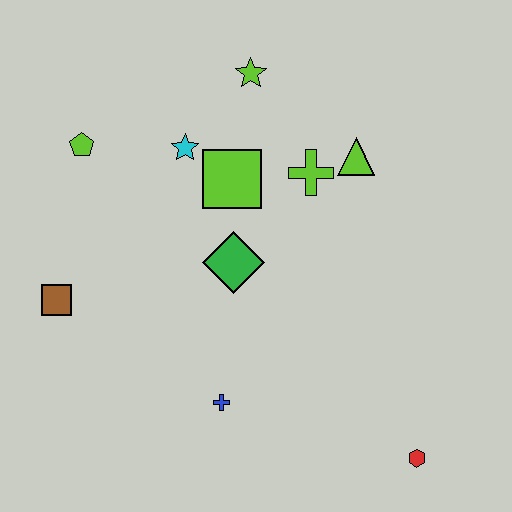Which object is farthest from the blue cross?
The lime star is farthest from the blue cross.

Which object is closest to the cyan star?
The lime square is closest to the cyan star.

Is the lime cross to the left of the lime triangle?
Yes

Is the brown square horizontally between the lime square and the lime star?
No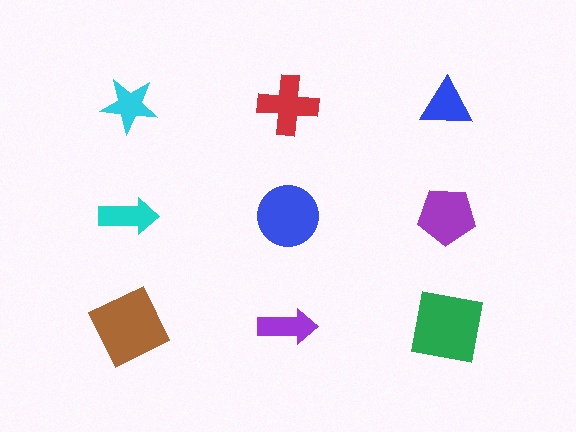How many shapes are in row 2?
3 shapes.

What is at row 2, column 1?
A cyan arrow.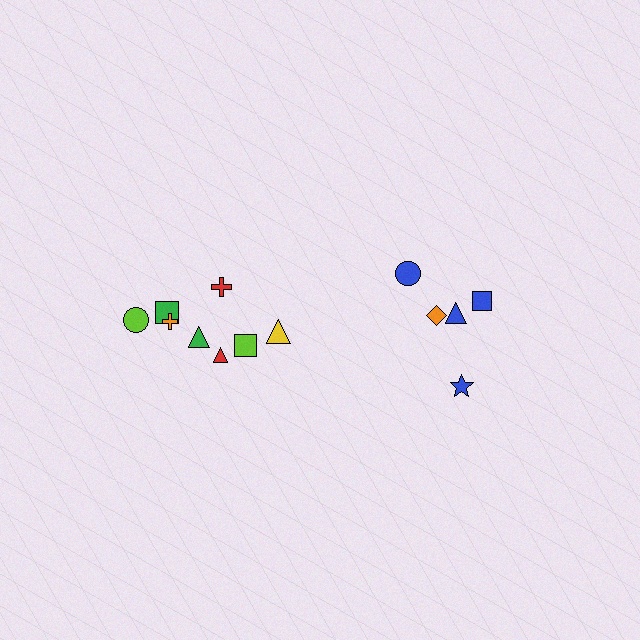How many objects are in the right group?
There are 5 objects.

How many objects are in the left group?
There are 8 objects.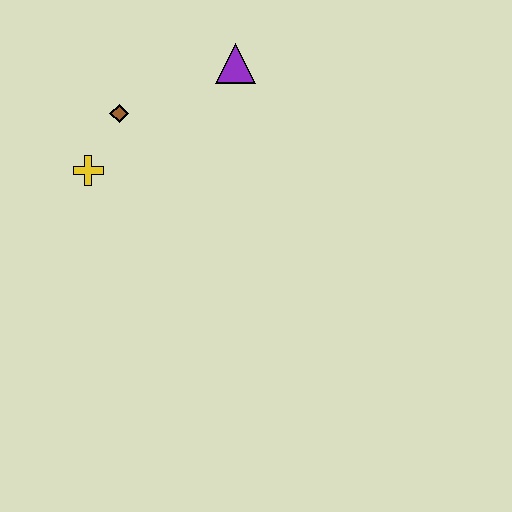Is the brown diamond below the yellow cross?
No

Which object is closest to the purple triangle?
The brown diamond is closest to the purple triangle.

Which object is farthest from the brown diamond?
The purple triangle is farthest from the brown diamond.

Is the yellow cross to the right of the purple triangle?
No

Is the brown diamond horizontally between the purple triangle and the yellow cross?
Yes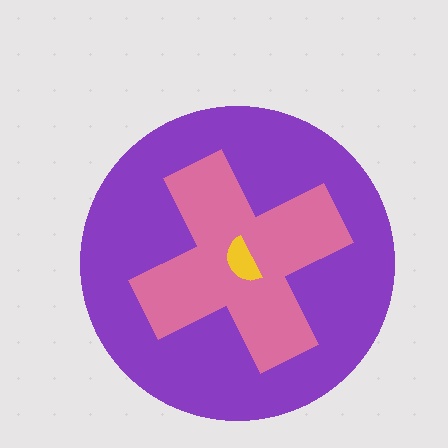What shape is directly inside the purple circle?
The pink cross.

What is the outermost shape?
The purple circle.